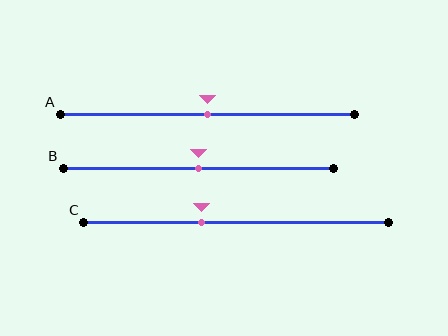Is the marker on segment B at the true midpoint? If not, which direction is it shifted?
Yes, the marker on segment B is at the true midpoint.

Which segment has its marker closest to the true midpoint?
Segment A has its marker closest to the true midpoint.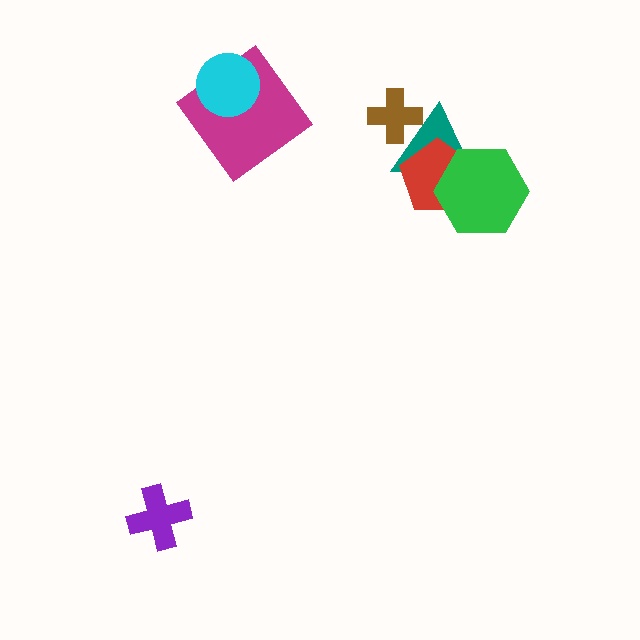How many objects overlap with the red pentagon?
2 objects overlap with the red pentagon.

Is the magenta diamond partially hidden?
Yes, it is partially covered by another shape.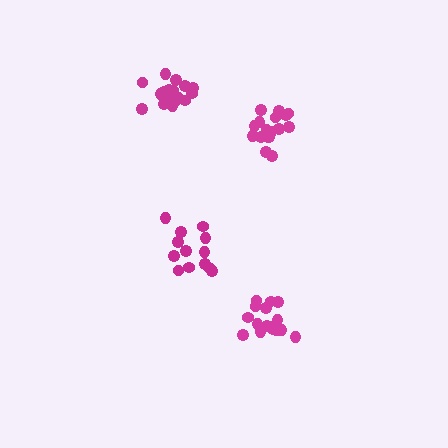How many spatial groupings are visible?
There are 4 spatial groupings.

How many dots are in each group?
Group 1: 13 dots, Group 2: 17 dots, Group 3: 19 dots, Group 4: 16 dots (65 total).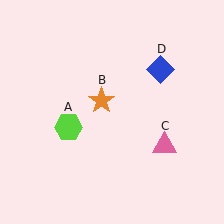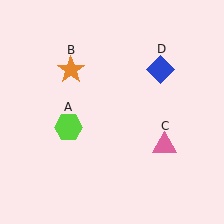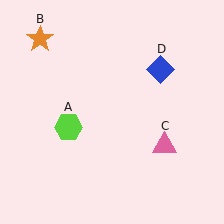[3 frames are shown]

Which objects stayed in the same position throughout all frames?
Lime hexagon (object A) and pink triangle (object C) and blue diamond (object D) remained stationary.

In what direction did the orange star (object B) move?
The orange star (object B) moved up and to the left.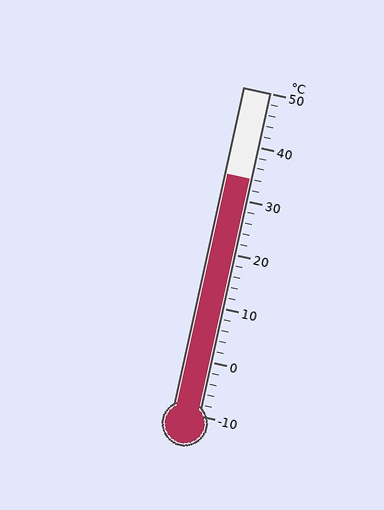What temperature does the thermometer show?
The thermometer shows approximately 34°C.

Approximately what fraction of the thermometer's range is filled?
The thermometer is filled to approximately 75% of its range.